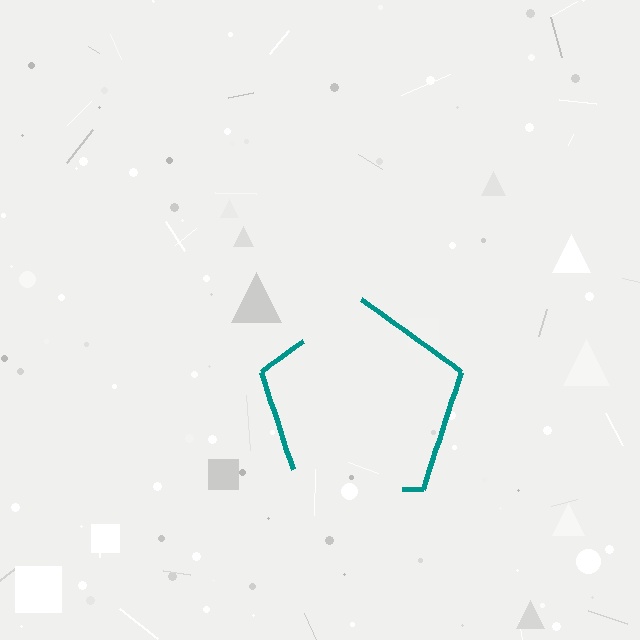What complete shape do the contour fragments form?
The contour fragments form a pentagon.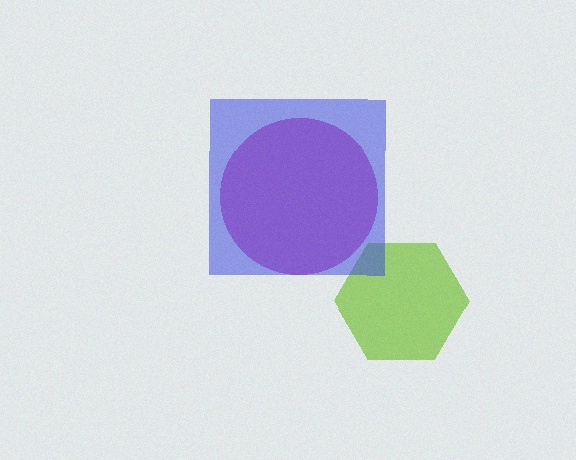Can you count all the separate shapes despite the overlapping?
Yes, there are 3 separate shapes.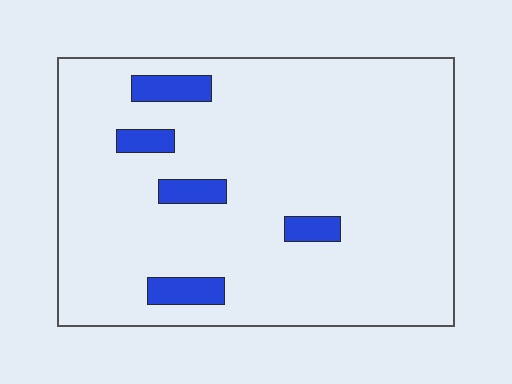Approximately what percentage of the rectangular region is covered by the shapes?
Approximately 10%.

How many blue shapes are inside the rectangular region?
5.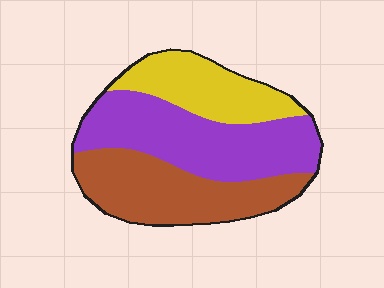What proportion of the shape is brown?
Brown covers around 35% of the shape.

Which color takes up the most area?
Purple, at roughly 40%.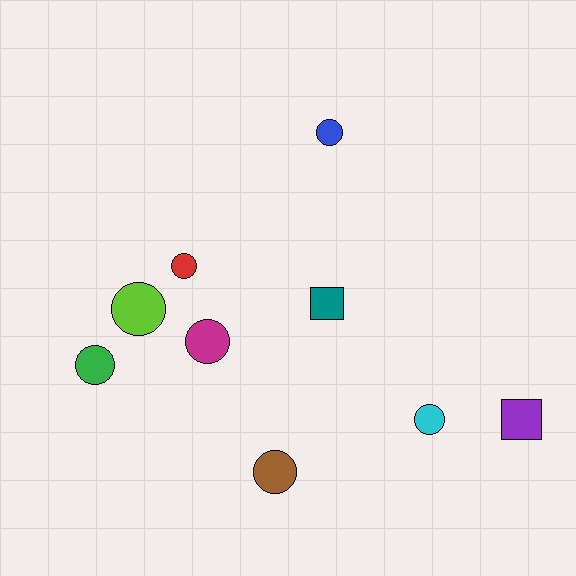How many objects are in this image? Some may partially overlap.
There are 9 objects.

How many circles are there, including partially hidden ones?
There are 7 circles.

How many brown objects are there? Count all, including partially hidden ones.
There is 1 brown object.